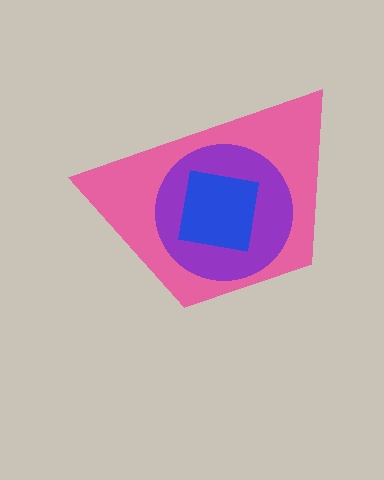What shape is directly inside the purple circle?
The blue square.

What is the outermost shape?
The pink trapezoid.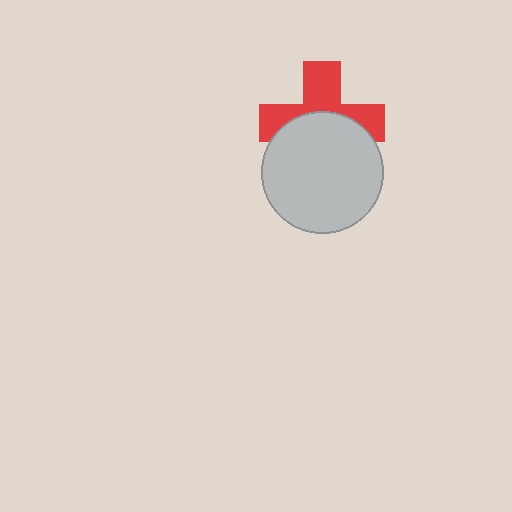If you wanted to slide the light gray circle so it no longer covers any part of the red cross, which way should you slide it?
Slide it down — that is the most direct way to separate the two shapes.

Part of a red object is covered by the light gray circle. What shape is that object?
It is a cross.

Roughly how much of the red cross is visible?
About half of it is visible (roughly 51%).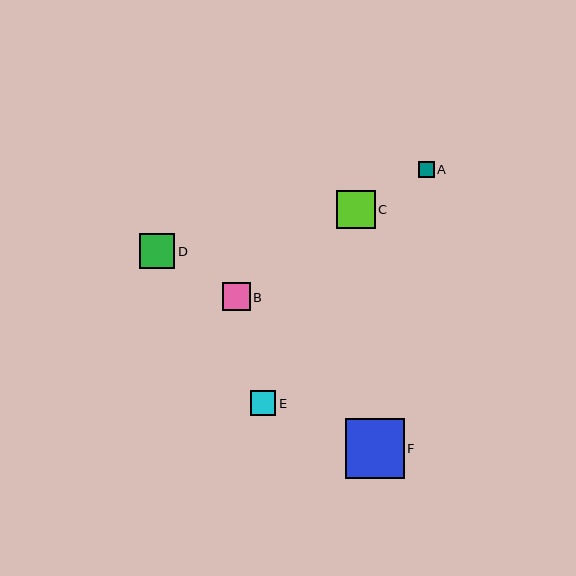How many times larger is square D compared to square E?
Square D is approximately 1.4 times the size of square E.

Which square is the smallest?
Square A is the smallest with a size of approximately 16 pixels.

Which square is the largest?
Square F is the largest with a size of approximately 59 pixels.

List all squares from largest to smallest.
From largest to smallest: F, C, D, B, E, A.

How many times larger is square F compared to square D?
Square F is approximately 1.7 times the size of square D.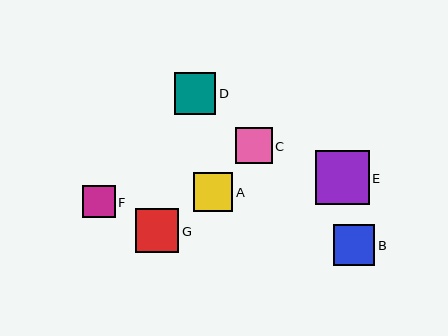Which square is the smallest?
Square F is the smallest with a size of approximately 32 pixels.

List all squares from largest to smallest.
From largest to smallest: E, G, B, D, A, C, F.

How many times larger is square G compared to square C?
Square G is approximately 1.2 times the size of square C.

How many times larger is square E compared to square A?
Square E is approximately 1.4 times the size of square A.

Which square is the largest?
Square E is the largest with a size of approximately 54 pixels.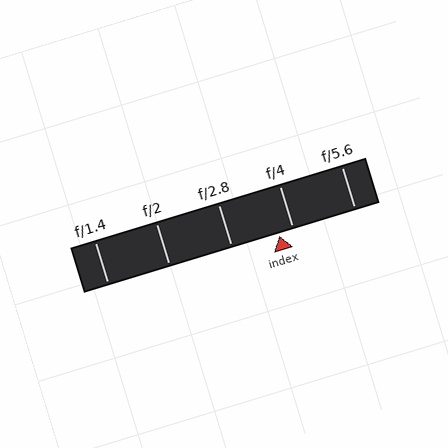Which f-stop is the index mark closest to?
The index mark is closest to f/4.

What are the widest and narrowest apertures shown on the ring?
The widest aperture shown is f/1.4 and the narrowest is f/5.6.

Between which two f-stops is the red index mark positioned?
The index mark is between f/2.8 and f/4.